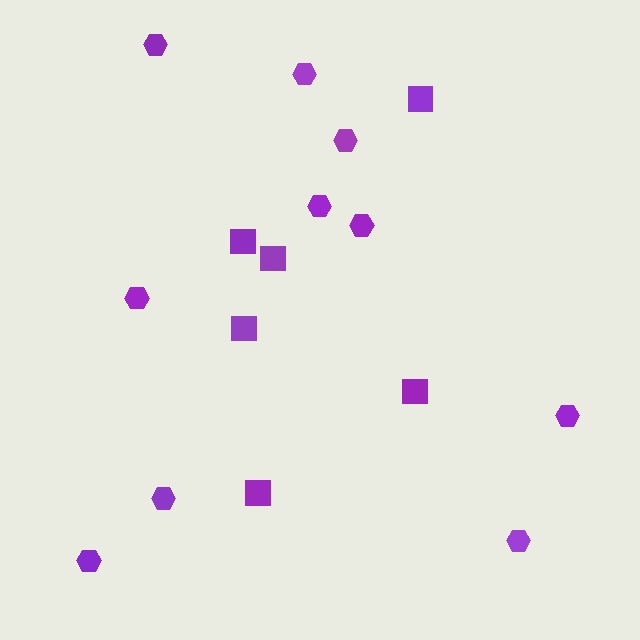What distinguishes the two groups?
There are 2 groups: one group of hexagons (10) and one group of squares (6).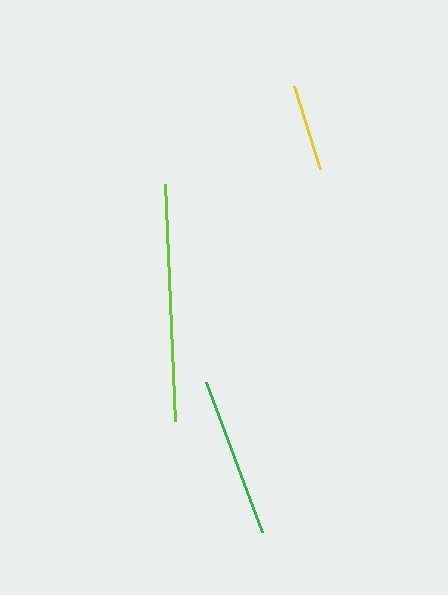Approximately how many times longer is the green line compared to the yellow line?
The green line is approximately 1.8 times the length of the yellow line.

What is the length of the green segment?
The green segment is approximately 160 pixels long.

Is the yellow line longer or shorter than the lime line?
The lime line is longer than the yellow line.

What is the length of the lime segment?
The lime segment is approximately 238 pixels long.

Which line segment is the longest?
The lime line is the longest at approximately 238 pixels.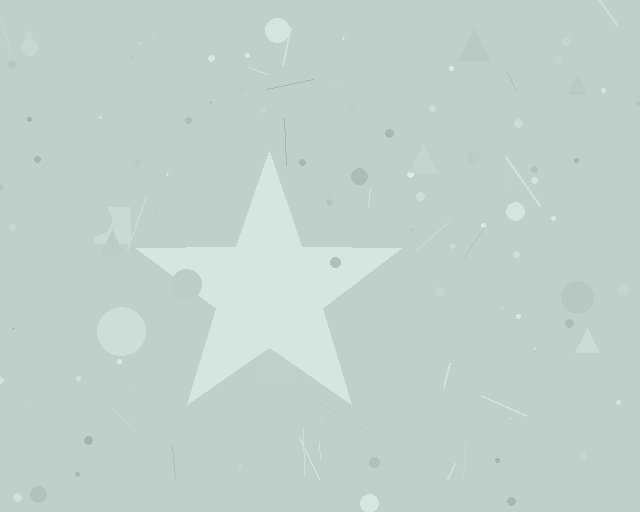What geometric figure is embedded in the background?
A star is embedded in the background.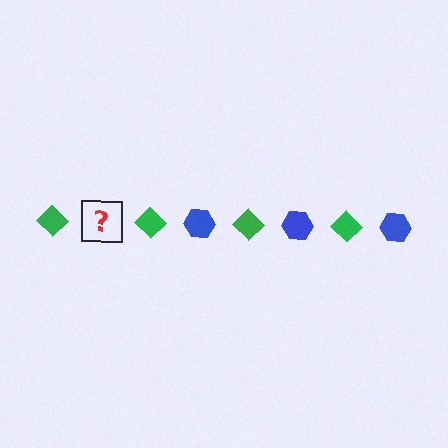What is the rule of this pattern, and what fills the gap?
The rule is that the pattern alternates between green diamond and blue hexagon. The gap should be filled with a blue hexagon.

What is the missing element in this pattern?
The missing element is a blue hexagon.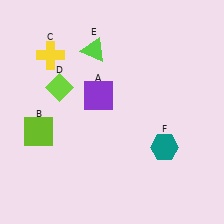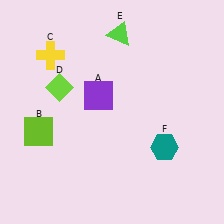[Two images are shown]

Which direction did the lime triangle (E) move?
The lime triangle (E) moved right.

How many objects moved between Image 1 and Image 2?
1 object moved between the two images.